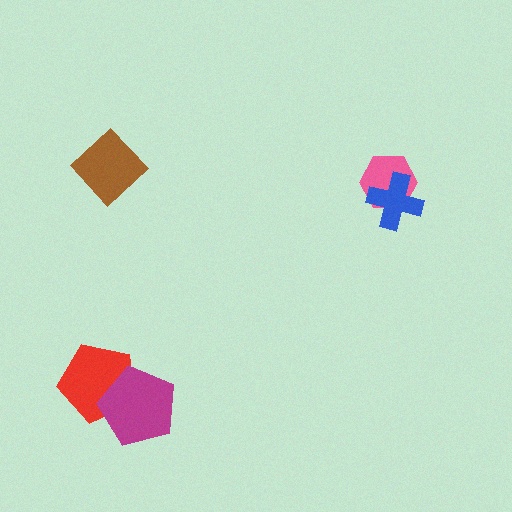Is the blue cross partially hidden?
No, no other shape covers it.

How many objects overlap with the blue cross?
1 object overlaps with the blue cross.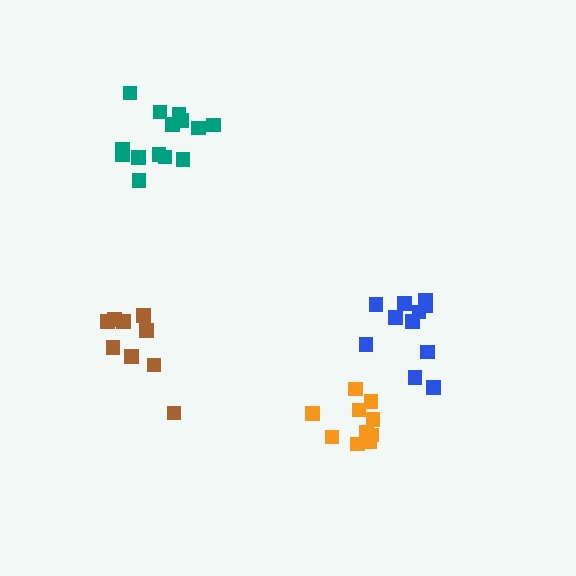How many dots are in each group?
Group 1: 11 dots, Group 2: 10 dots, Group 3: 14 dots, Group 4: 9 dots (44 total).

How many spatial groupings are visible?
There are 4 spatial groupings.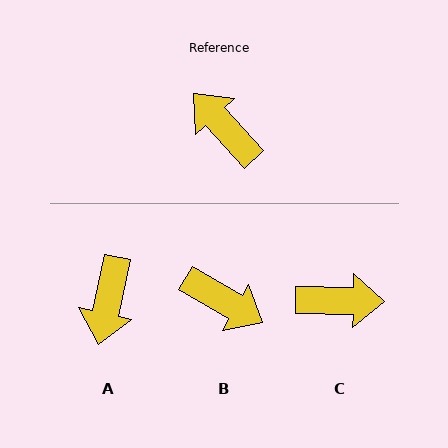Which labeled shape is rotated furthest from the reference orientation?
B, about 162 degrees away.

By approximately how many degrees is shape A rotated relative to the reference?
Approximately 125 degrees counter-clockwise.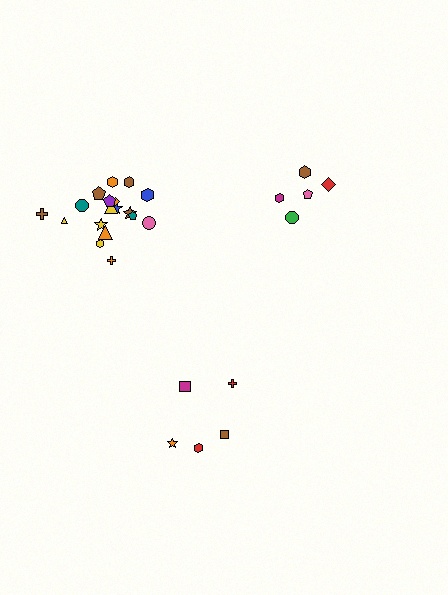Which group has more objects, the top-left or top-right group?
The top-left group.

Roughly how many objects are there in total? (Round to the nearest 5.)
Roughly 30 objects in total.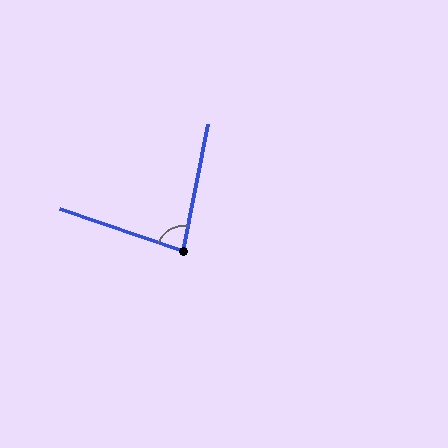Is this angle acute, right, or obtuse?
It is acute.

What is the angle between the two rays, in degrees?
Approximately 82 degrees.